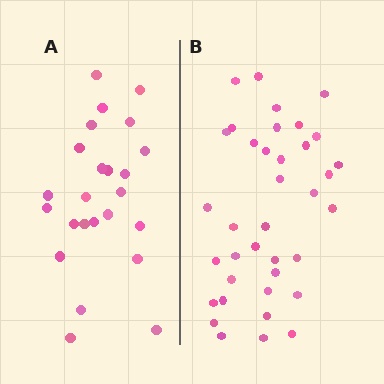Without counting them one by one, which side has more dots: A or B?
Region B (the right region) has more dots.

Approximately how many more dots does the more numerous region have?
Region B has approximately 15 more dots than region A.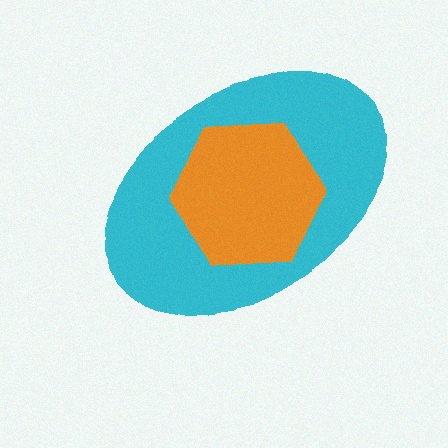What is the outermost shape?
The cyan ellipse.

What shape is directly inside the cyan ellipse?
The orange hexagon.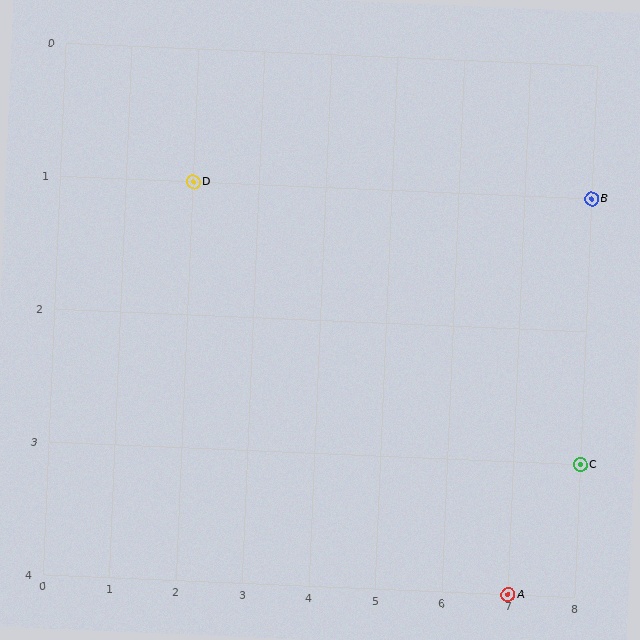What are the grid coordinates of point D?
Point D is at grid coordinates (2, 1).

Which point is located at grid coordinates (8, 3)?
Point C is at (8, 3).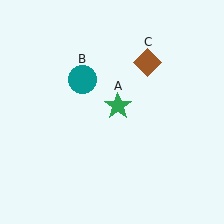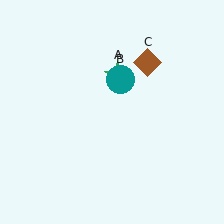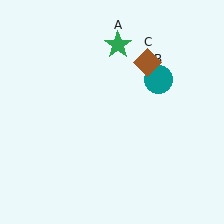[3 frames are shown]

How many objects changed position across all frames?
2 objects changed position: green star (object A), teal circle (object B).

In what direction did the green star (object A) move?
The green star (object A) moved up.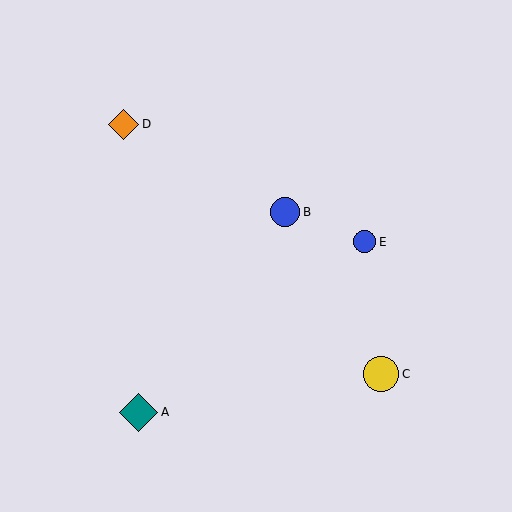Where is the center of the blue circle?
The center of the blue circle is at (365, 242).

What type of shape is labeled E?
Shape E is a blue circle.